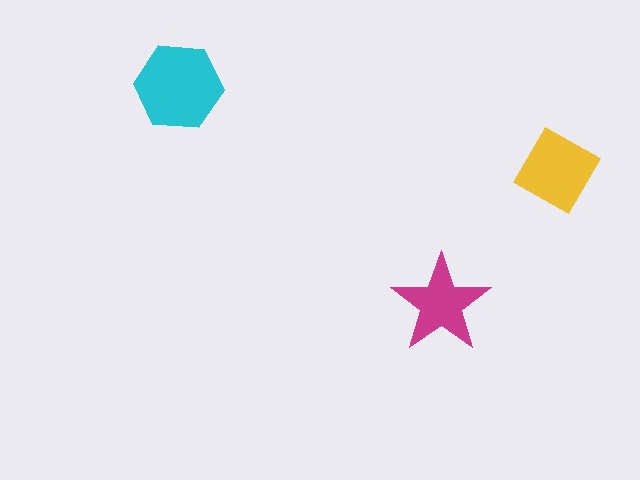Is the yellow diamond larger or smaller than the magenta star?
Larger.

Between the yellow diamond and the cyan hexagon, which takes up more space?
The cyan hexagon.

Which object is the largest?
The cyan hexagon.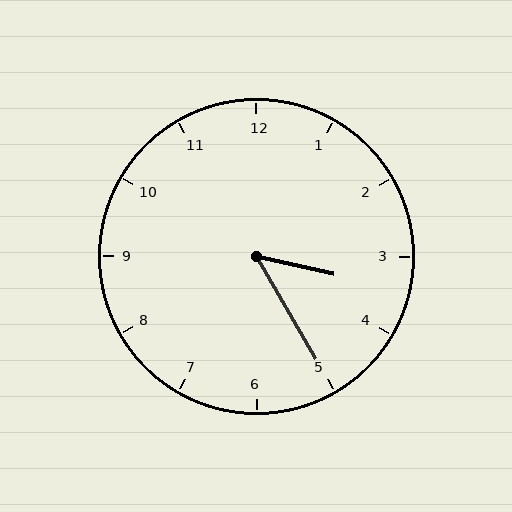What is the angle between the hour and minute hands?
Approximately 48 degrees.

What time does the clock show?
3:25.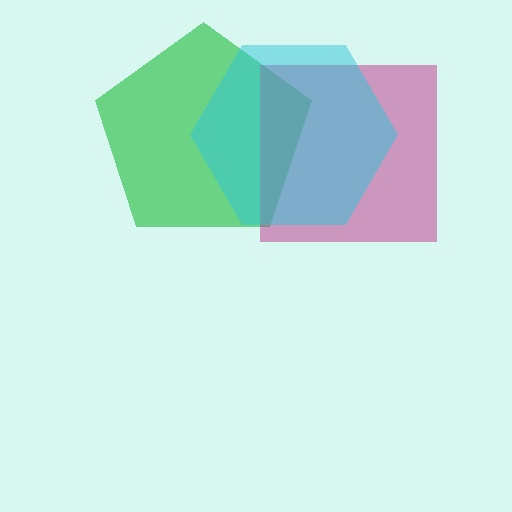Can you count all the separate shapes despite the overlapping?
Yes, there are 3 separate shapes.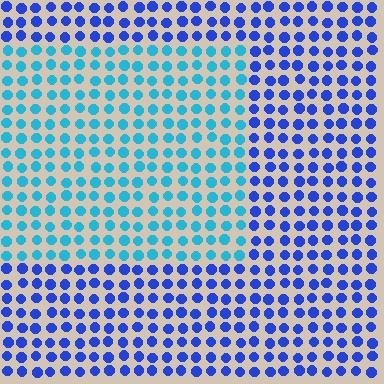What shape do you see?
I see a rectangle.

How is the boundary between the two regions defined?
The boundary is defined purely by a slight shift in hue (about 39 degrees). Spacing, size, and orientation are identical on both sides.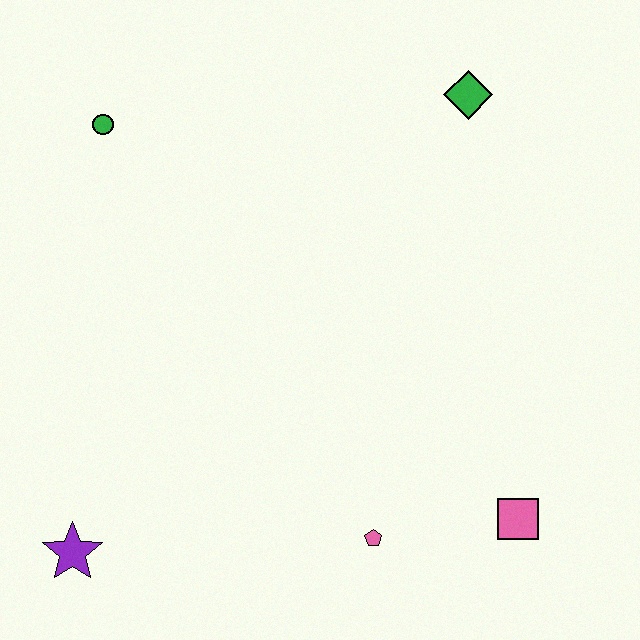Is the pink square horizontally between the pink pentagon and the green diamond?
No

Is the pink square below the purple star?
No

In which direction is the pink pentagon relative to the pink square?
The pink pentagon is to the left of the pink square.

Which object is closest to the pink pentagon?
The pink square is closest to the pink pentagon.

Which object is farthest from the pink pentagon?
The green circle is farthest from the pink pentagon.